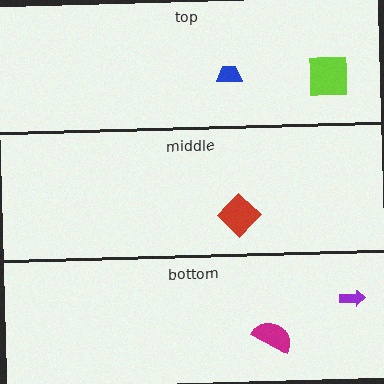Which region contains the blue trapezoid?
The top region.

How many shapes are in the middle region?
1.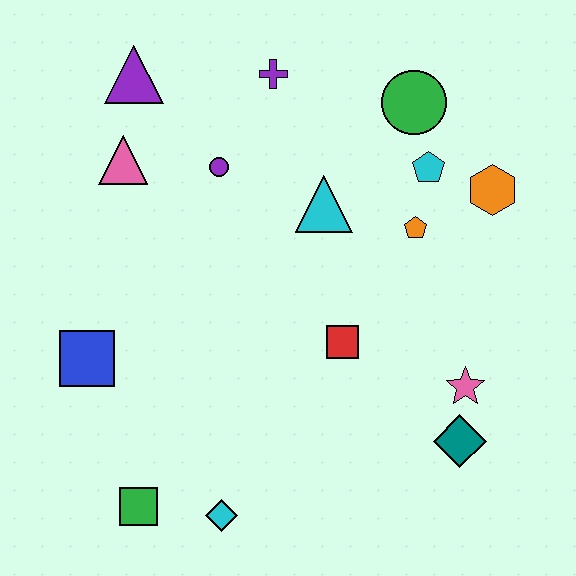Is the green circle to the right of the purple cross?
Yes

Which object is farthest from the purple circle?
The teal diamond is farthest from the purple circle.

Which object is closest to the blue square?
The green square is closest to the blue square.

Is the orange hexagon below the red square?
No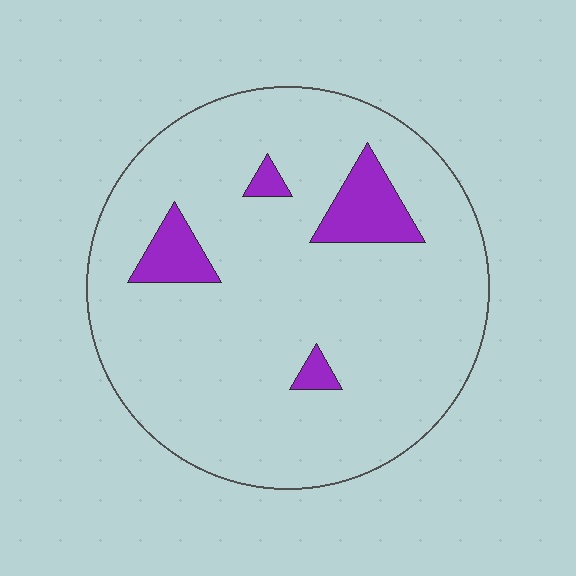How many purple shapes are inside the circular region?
4.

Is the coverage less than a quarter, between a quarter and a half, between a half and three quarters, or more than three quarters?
Less than a quarter.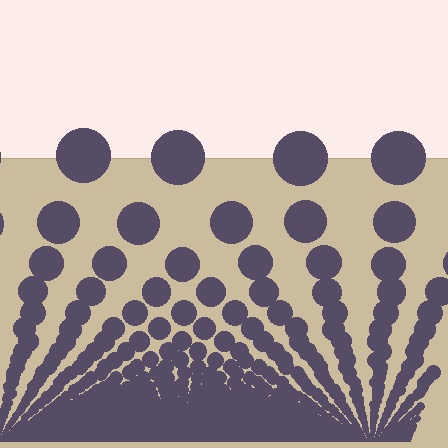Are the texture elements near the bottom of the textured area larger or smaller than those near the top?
Smaller. The gradient is inverted — elements near the bottom are smaller and denser.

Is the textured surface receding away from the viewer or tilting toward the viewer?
The surface appears to tilt toward the viewer. Texture elements get larger and sparser toward the top.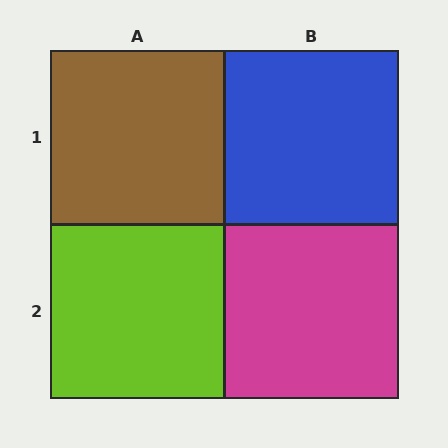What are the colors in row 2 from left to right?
Lime, magenta.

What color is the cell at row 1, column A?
Brown.